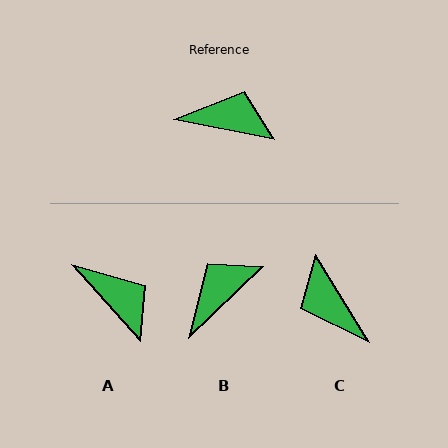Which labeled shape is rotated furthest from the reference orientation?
C, about 133 degrees away.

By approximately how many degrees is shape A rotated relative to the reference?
Approximately 37 degrees clockwise.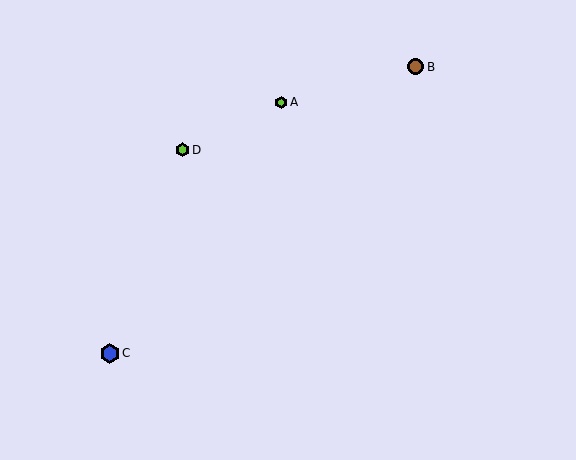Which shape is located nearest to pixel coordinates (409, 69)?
The brown circle (labeled B) at (416, 67) is nearest to that location.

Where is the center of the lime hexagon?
The center of the lime hexagon is at (182, 150).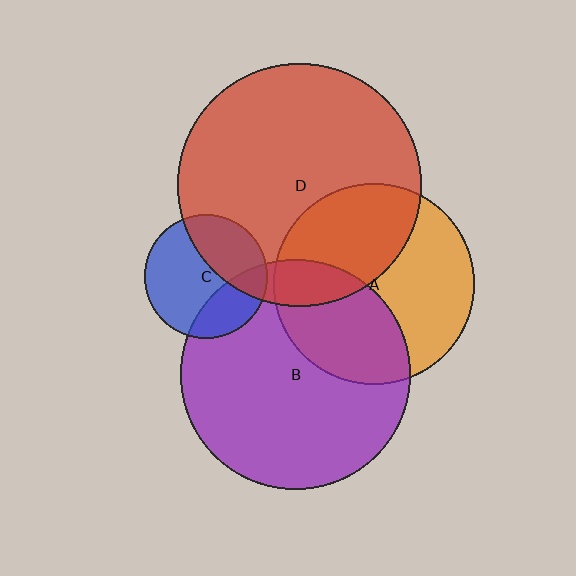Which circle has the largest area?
Circle D (red).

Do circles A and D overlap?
Yes.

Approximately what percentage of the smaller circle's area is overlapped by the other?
Approximately 40%.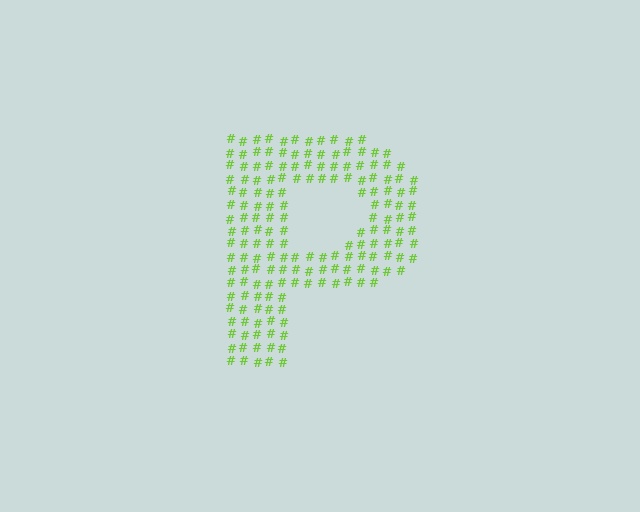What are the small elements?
The small elements are hash symbols.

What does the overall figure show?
The overall figure shows the letter P.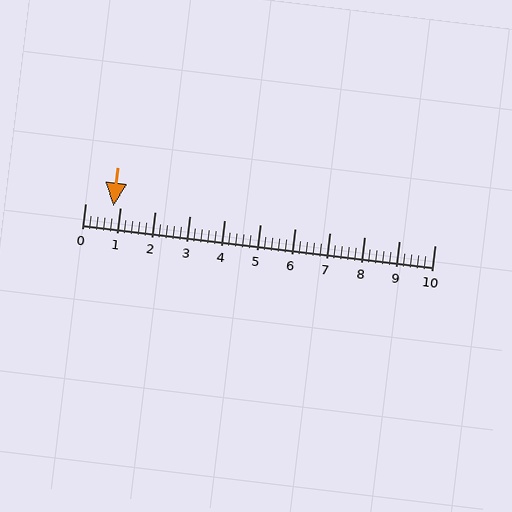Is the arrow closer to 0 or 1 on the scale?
The arrow is closer to 1.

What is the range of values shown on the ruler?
The ruler shows values from 0 to 10.